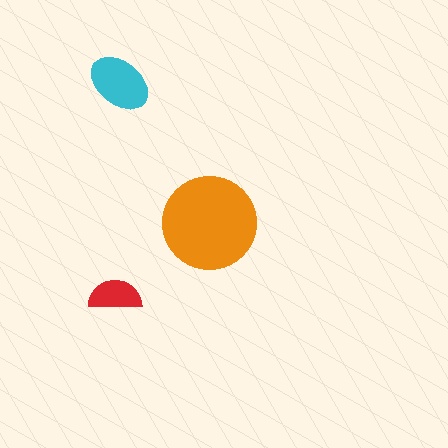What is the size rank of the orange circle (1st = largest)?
1st.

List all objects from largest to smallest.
The orange circle, the cyan ellipse, the red semicircle.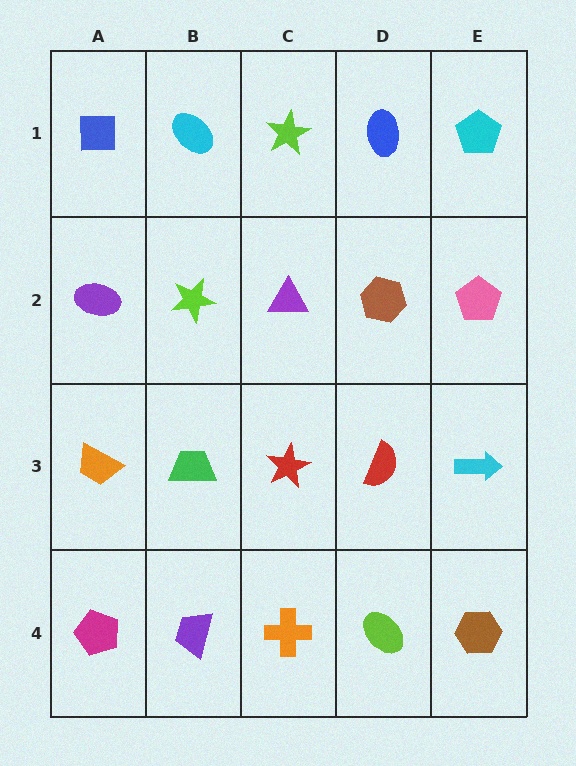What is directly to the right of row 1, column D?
A cyan pentagon.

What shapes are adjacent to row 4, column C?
A red star (row 3, column C), a purple trapezoid (row 4, column B), a lime ellipse (row 4, column D).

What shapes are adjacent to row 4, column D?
A red semicircle (row 3, column D), an orange cross (row 4, column C), a brown hexagon (row 4, column E).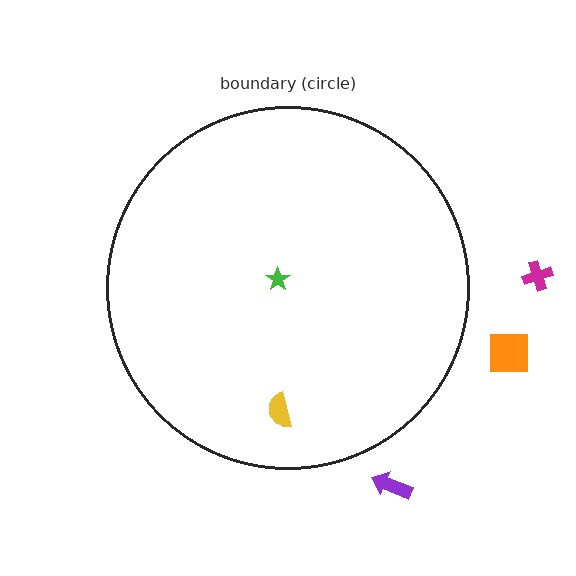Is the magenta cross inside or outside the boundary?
Outside.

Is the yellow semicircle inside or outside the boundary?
Inside.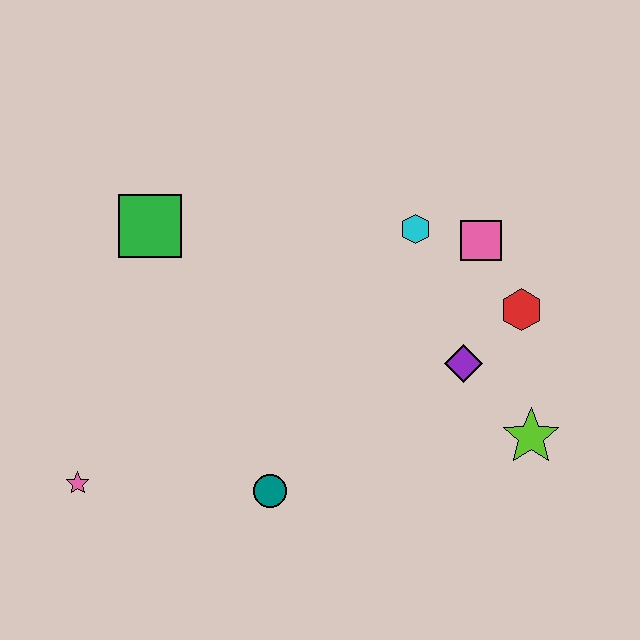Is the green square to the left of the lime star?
Yes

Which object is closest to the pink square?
The cyan hexagon is closest to the pink square.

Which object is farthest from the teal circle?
The pink square is farthest from the teal circle.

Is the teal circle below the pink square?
Yes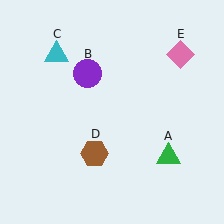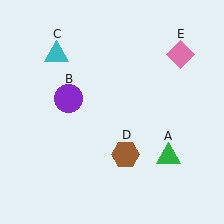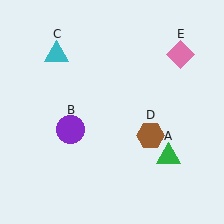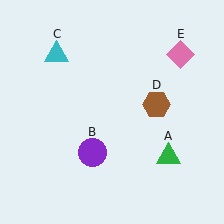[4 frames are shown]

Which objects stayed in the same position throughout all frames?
Green triangle (object A) and cyan triangle (object C) and pink diamond (object E) remained stationary.